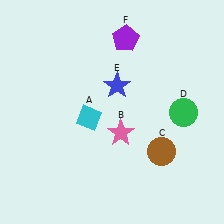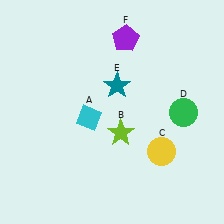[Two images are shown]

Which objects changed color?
B changed from pink to lime. C changed from brown to yellow. E changed from blue to teal.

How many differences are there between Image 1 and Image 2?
There are 3 differences between the two images.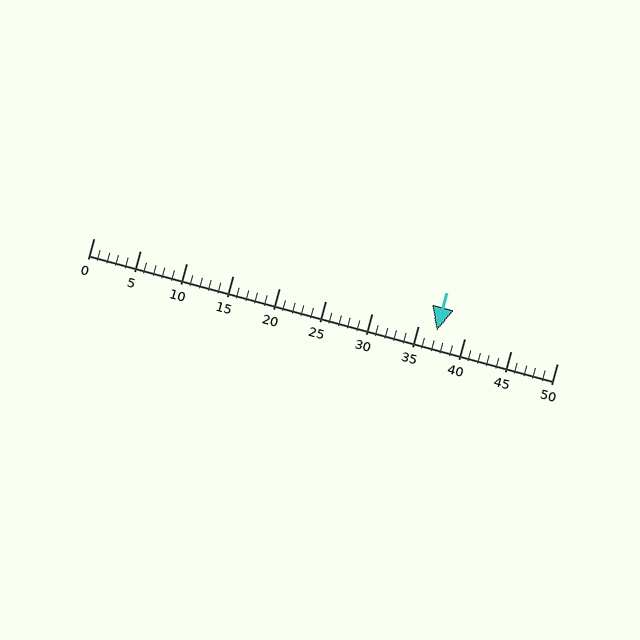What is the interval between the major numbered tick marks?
The major tick marks are spaced 5 units apart.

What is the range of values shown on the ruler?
The ruler shows values from 0 to 50.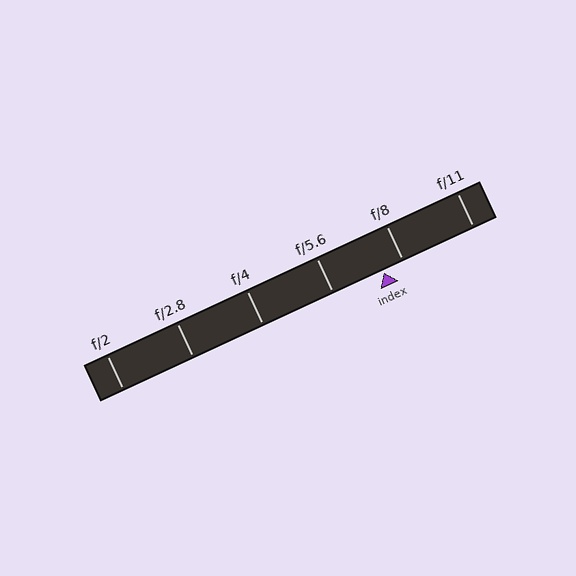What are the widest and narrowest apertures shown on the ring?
The widest aperture shown is f/2 and the narrowest is f/11.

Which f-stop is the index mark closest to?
The index mark is closest to f/8.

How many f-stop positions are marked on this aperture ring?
There are 6 f-stop positions marked.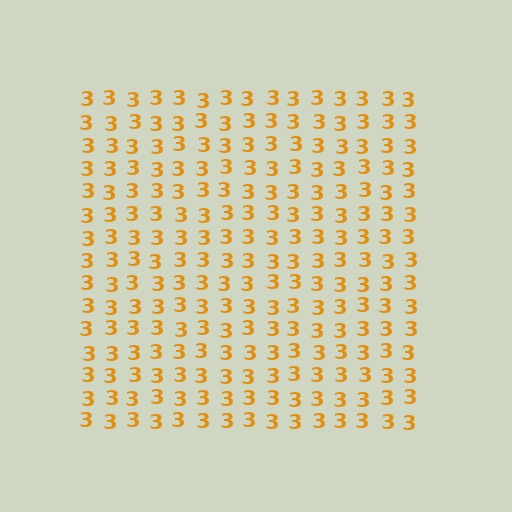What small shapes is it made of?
It is made of small digit 3's.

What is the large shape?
The large shape is a square.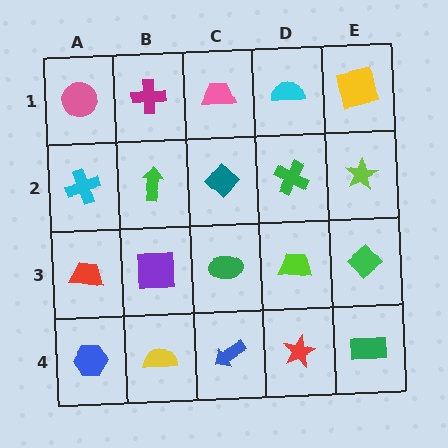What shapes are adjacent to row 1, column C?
A teal diamond (row 2, column C), a magenta cross (row 1, column B), a cyan semicircle (row 1, column D).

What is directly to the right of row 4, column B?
A blue arrow.